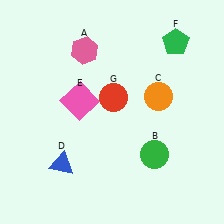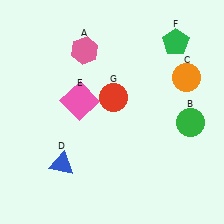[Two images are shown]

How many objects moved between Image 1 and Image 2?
2 objects moved between the two images.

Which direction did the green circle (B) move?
The green circle (B) moved right.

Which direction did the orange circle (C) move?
The orange circle (C) moved right.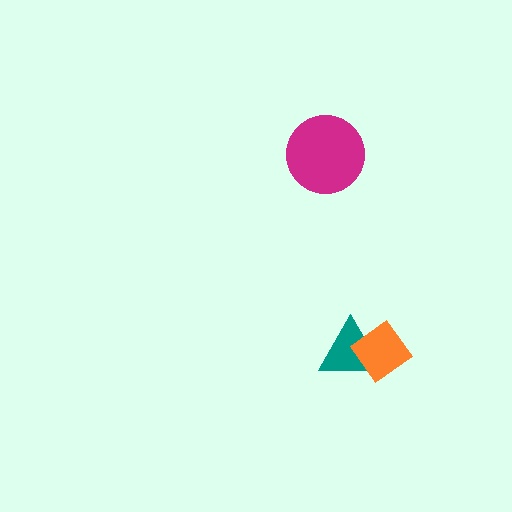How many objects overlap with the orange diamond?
1 object overlaps with the orange diamond.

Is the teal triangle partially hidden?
Yes, it is partially covered by another shape.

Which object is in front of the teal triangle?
The orange diamond is in front of the teal triangle.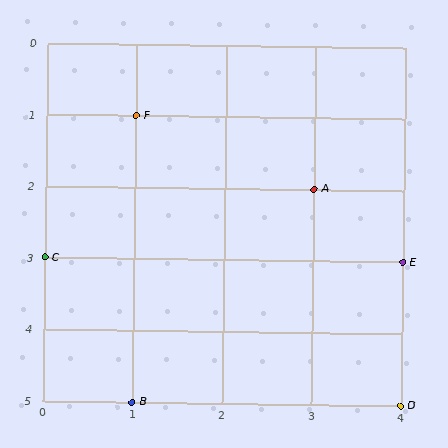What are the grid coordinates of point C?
Point C is at grid coordinates (0, 3).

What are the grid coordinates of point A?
Point A is at grid coordinates (3, 2).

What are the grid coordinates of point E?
Point E is at grid coordinates (4, 3).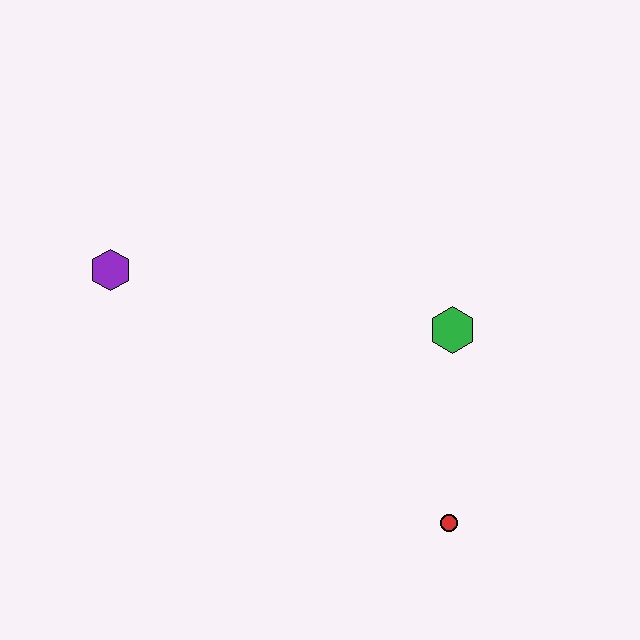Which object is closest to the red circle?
The green hexagon is closest to the red circle.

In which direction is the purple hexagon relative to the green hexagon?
The purple hexagon is to the left of the green hexagon.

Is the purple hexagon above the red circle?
Yes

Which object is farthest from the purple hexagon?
The red circle is farthest from the purple hexagon.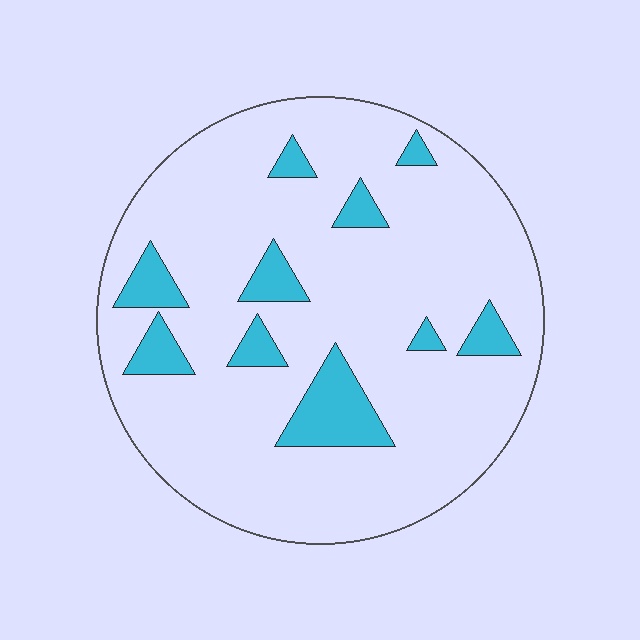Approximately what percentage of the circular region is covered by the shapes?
Approximately 15%.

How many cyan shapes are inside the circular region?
10.